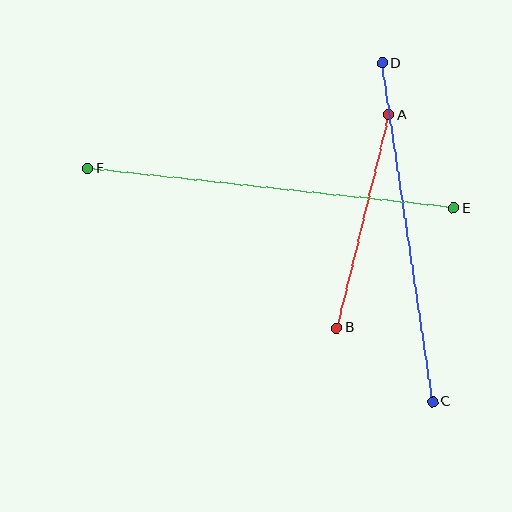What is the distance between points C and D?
The distance is approximately 343 pixels.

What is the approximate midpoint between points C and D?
The midpoint is at approximately (407, 233) pixels.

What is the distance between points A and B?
The distance is approximately 219 pixels.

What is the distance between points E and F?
The distance is approximately 368 pixels.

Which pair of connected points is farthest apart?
Points E and F are farthest apart.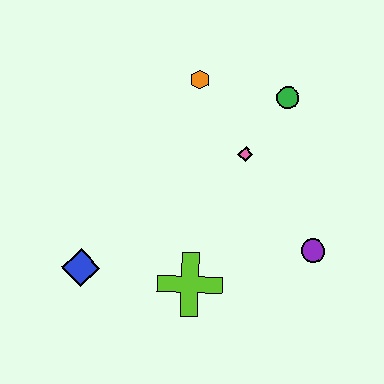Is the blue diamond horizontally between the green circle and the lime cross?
No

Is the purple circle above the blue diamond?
Yes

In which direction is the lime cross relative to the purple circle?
The lime cross is to the left of the purple circle.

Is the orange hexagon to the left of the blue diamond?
No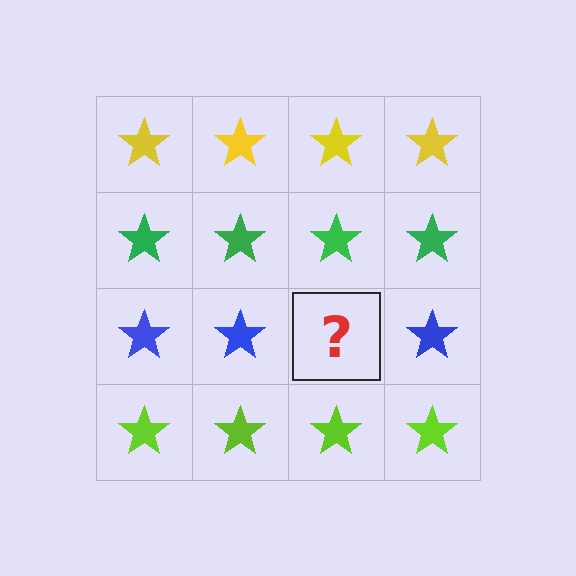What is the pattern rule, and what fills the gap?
The rule is that each row has a consistent color. The gap should be filled with a blue star.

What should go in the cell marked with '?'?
The missing cell should contain a blue star.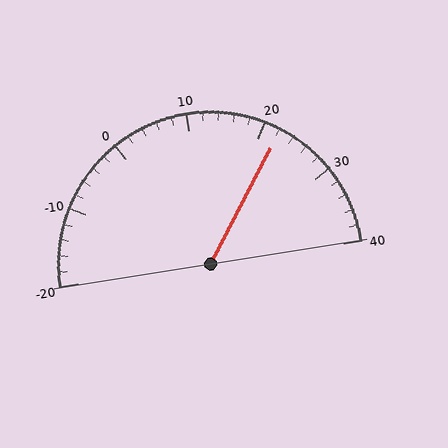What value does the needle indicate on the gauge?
The needle indicates approximately 22.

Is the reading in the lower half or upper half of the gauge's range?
The reading is in the upper half of the range (-20 to 40).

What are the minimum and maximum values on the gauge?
The gauge ranges from -20 to 40.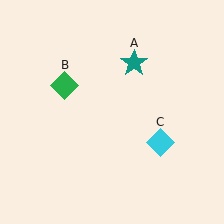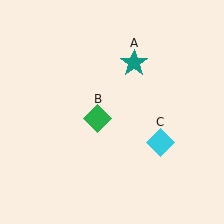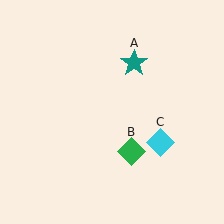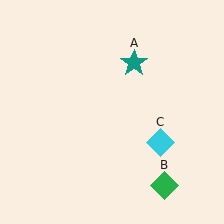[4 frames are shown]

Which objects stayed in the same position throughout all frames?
Teal star (object A) and cyan diamond (object C) remained stationary.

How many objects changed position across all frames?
1 object changed position: green diamond (object B).